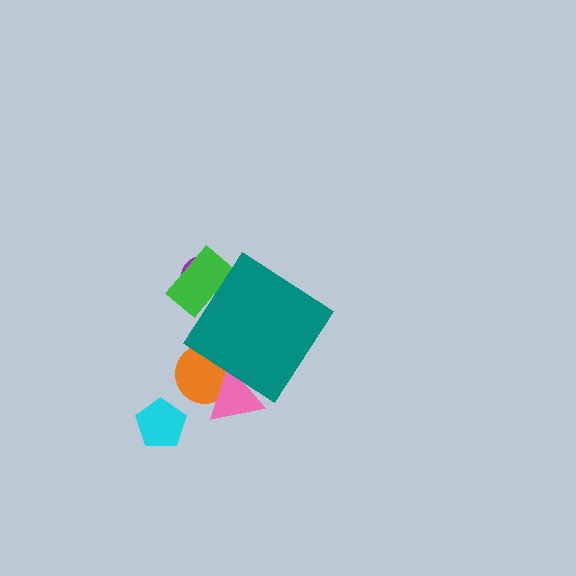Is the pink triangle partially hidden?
Yes, the pink triangle is partially hidden behind the teal diamond.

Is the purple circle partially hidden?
Yes, the purple circle is partially hidden behind the teal diamond.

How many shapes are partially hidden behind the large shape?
4 shapes are partially hidden.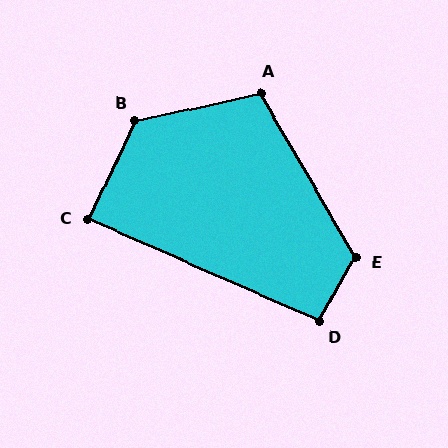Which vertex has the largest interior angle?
B, at approximately 128 degrees.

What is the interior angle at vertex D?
Approximately 96 degrees (obtuse).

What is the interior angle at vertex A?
Approximately 108 degrees (obtuse).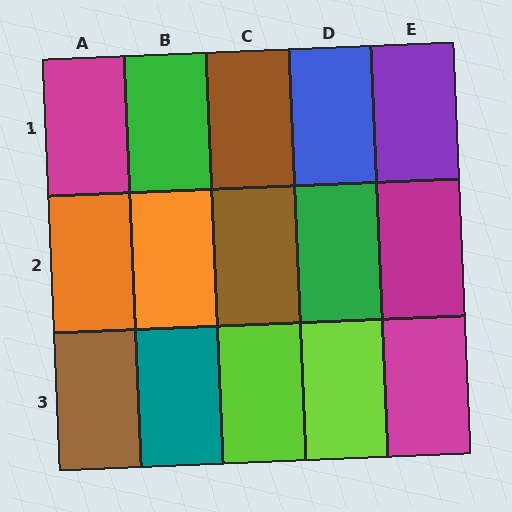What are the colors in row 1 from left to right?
Magenta, green, brown, blue, purple.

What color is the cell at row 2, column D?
Green.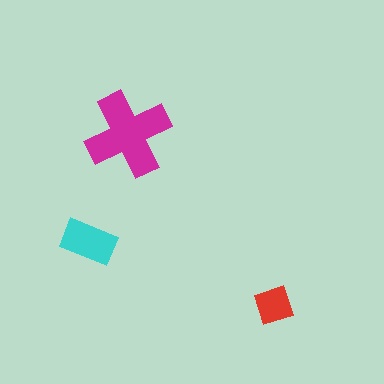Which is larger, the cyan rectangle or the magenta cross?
The magenta cross.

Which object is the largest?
The magenta cross.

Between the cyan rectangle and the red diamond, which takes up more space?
The cyan rectangle.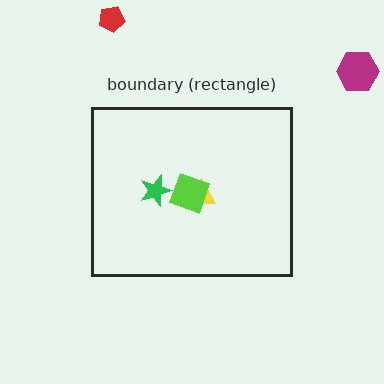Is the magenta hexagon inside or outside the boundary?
Outside.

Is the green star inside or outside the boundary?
Inside.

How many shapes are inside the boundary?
3 inside, 2 outside.